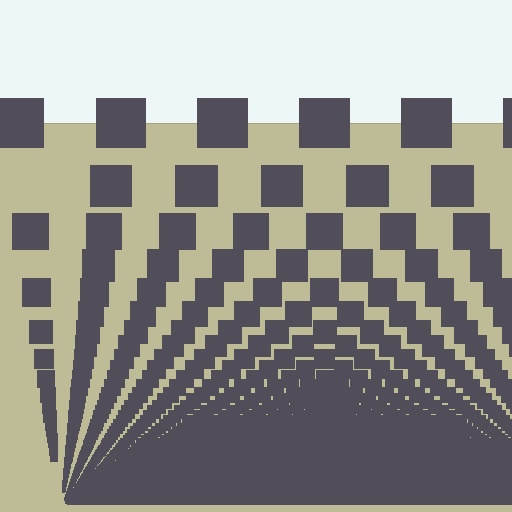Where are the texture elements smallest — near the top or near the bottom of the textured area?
Near the bottom.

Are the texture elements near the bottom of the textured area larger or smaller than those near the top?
Smaller. The gradient is inverted — elements near the bottom are smaller and denser.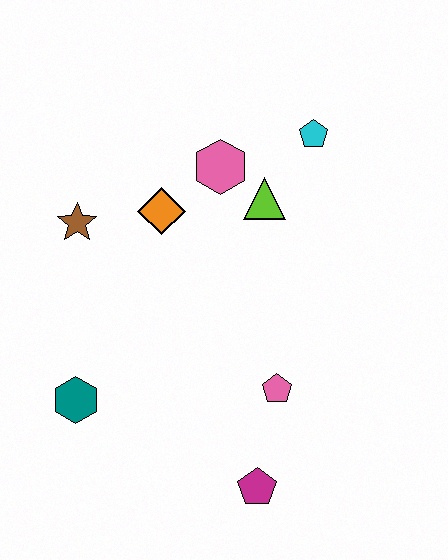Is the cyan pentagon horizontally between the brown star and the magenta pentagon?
No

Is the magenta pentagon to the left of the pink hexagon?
No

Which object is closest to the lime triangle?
The pink hexagon is closest to the lime triangle.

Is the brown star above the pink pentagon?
Yes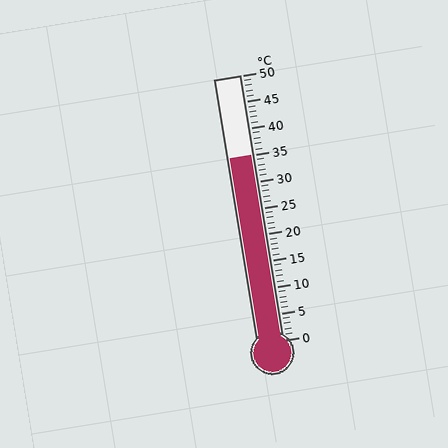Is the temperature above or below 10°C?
The temperature is above 10°C.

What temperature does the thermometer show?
The thermometer shows approximately 35°C.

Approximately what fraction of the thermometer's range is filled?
The thermometer is filled to approximately 70% of its range.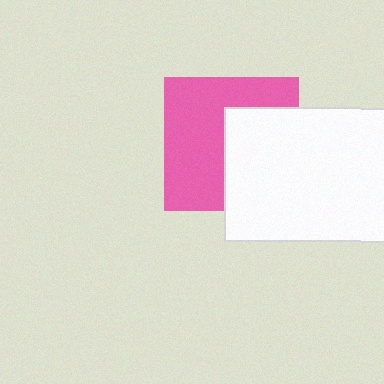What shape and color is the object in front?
The object in front is a white rectangle.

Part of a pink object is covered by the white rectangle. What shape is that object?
It is a square.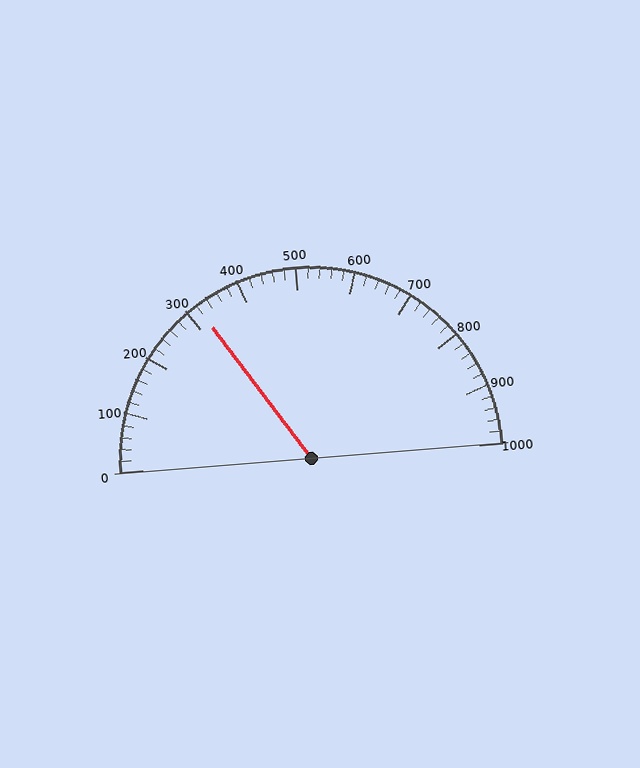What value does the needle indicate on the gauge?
The needle indicates approximately 320.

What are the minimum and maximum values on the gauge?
The gauge ranges from 0 to 1000.